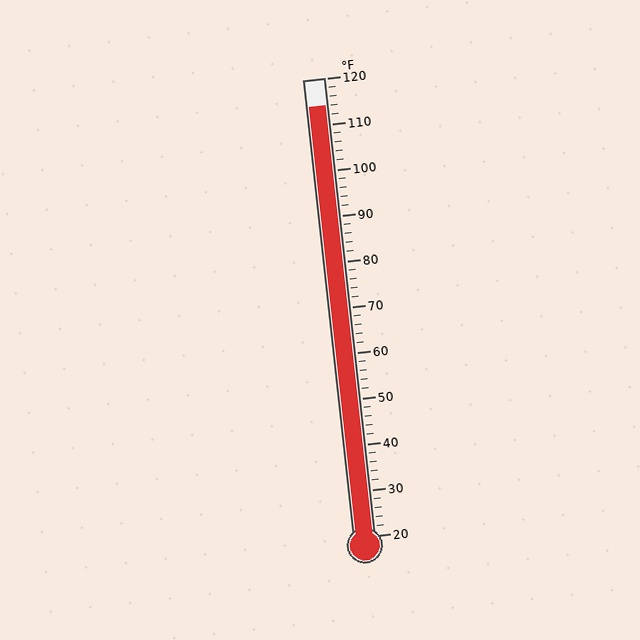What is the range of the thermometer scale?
The thermometer scale ranges from 20°F to 120°F.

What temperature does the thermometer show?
The thermometer shows approximately 114°F.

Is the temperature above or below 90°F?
The temperature is above 90°F.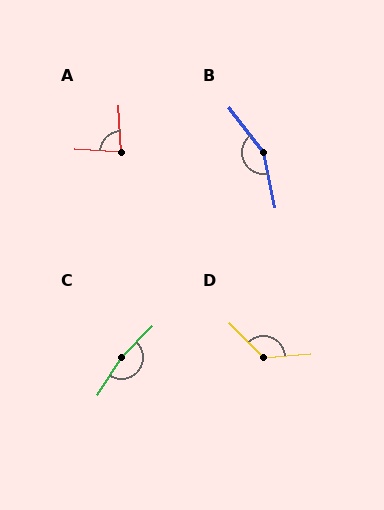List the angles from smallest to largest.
A (83°), D (129°), B (155°), C (168°).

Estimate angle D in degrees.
Approximately 129 degrees.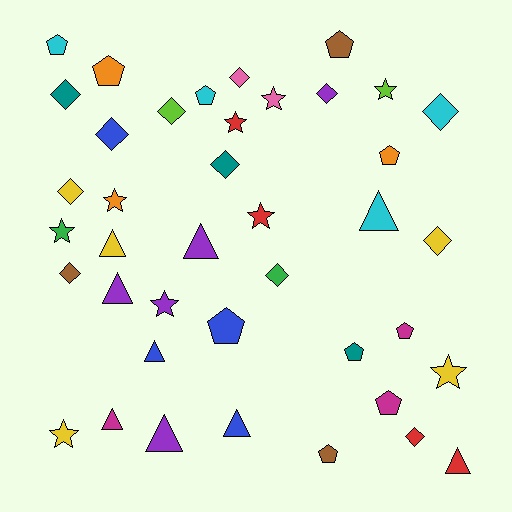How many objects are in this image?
There are 40 objects.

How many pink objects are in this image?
There are 2 pink objects.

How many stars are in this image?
There are 9 stars.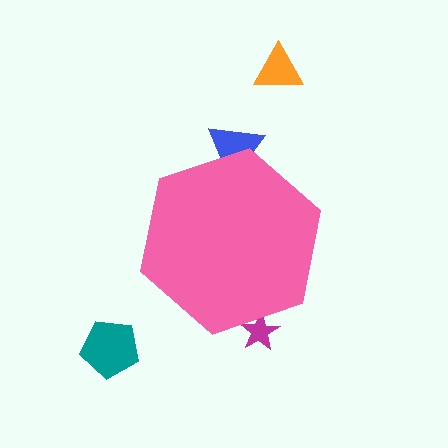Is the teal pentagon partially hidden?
No, the teal pentagon is fully visible.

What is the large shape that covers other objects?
A pink hexagon.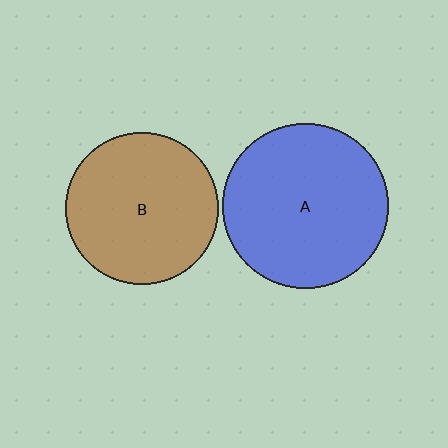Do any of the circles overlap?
No, none of the circles overlap.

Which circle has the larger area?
Circle A (blue).